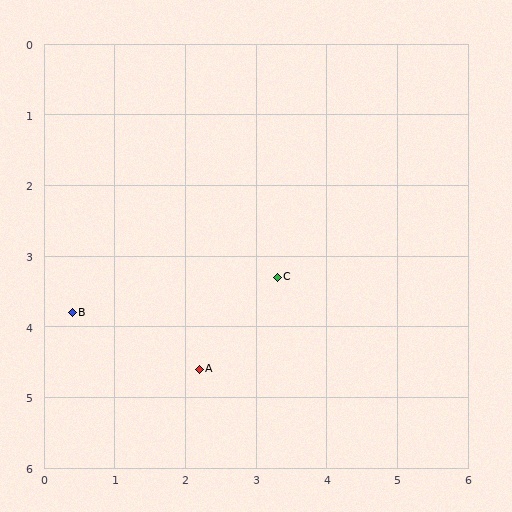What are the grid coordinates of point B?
Point B is at approximately (0.4, 3.8).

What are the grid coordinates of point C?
Point C is at approximately (3.3, 3.3).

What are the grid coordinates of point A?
Point A is at approximately (2.2, 4.6).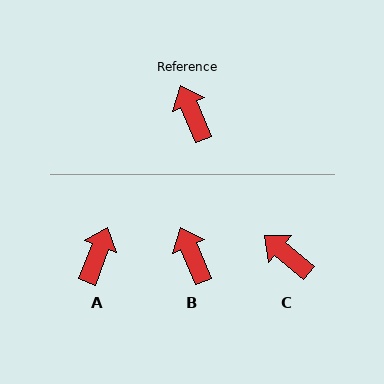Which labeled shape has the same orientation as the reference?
B.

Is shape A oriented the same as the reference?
No, it is off by about 43 degrees.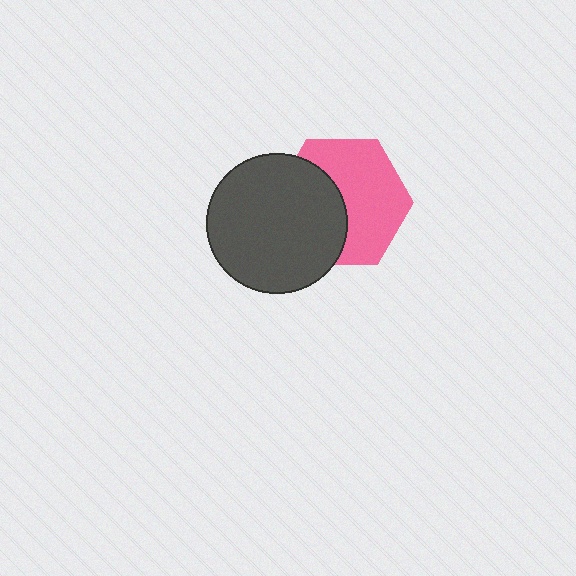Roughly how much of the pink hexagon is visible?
About half of it is visible (roughly 58%).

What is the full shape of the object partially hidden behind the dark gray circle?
The partially hidden object is a pink hexagon.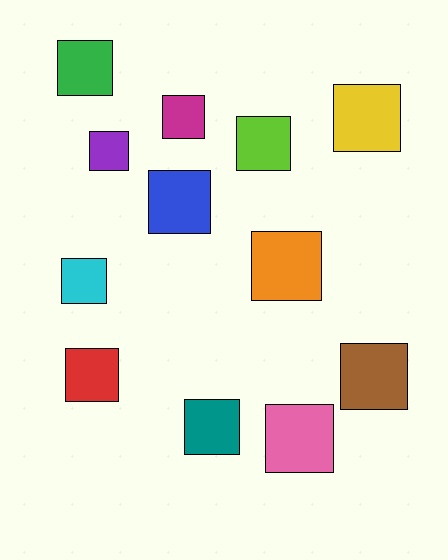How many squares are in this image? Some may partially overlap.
There are 12 squares.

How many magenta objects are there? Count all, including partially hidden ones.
There is 1 magenta object.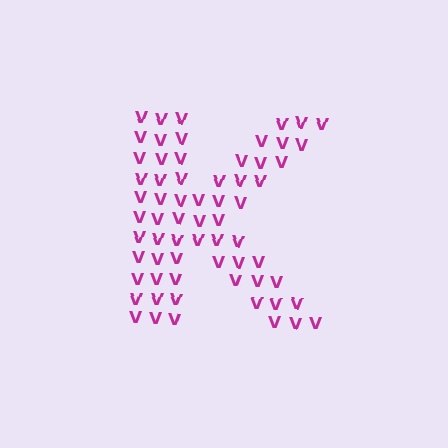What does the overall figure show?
The overall figure shows the letter K.